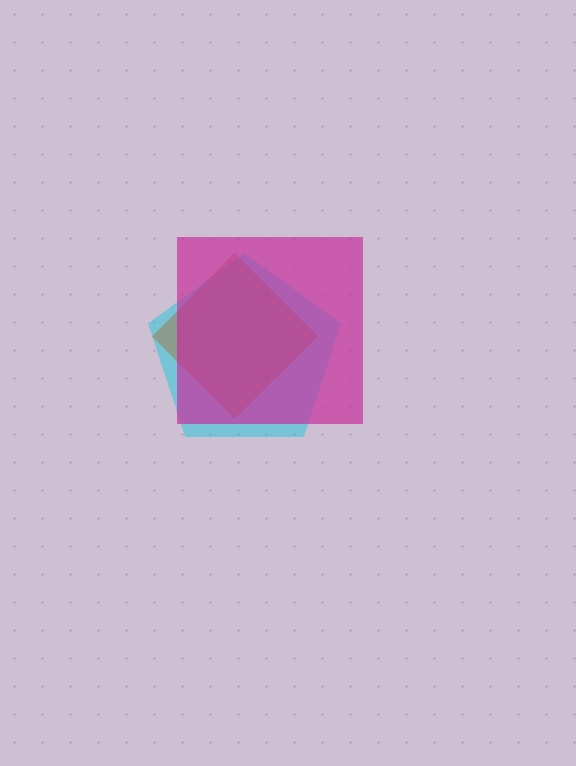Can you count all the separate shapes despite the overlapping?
Yes, there are 3 separate shapes.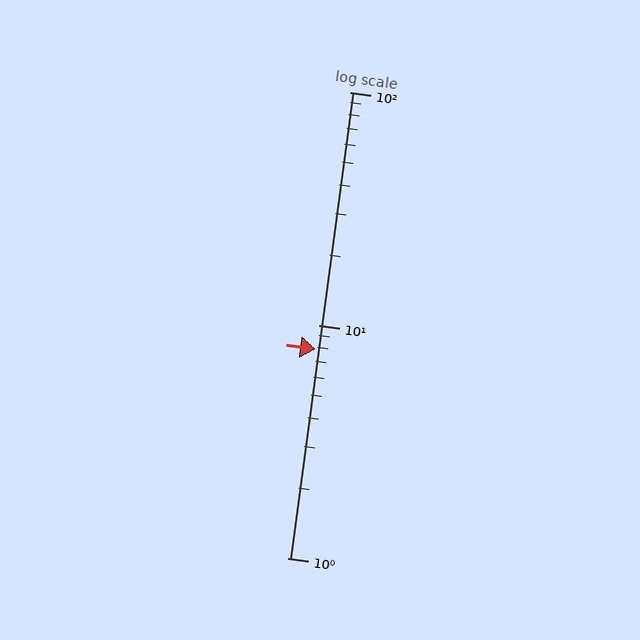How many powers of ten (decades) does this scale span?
The scale spans 2 decades, from 1 to 100.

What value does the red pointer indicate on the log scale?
The pointer indicates approximately 7.9.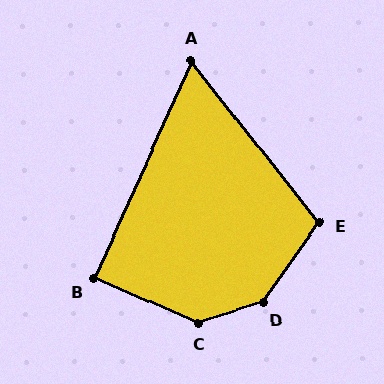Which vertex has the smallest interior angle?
A, at approximately 63 degrees.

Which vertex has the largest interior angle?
D, at approximately 143 degrees.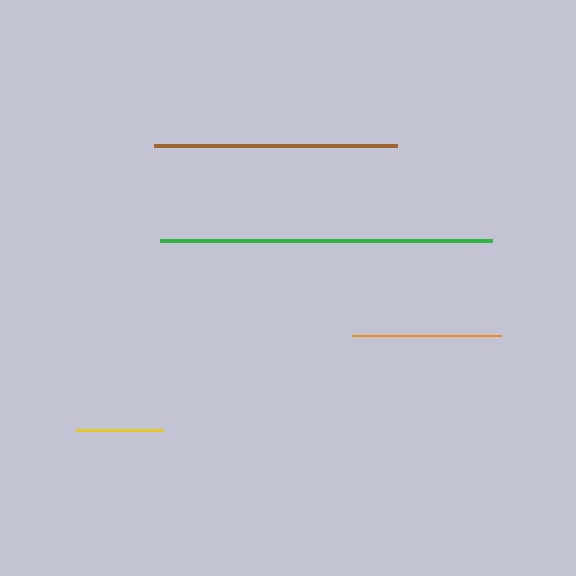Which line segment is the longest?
The green line is the longest at approximately 332 pixels.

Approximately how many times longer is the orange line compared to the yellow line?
The orange line is approximately 1.7 times the length of the yellow line.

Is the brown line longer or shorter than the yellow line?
The brown line is longer than the yellow line.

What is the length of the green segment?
The green segment is approximately 332 pixels long.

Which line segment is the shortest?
The yellow line is the shortest at approximately 87 pixels.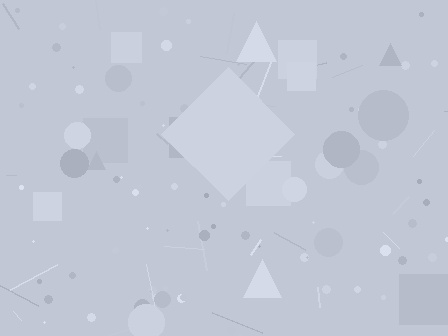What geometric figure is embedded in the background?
A diamond is embedded in the background.